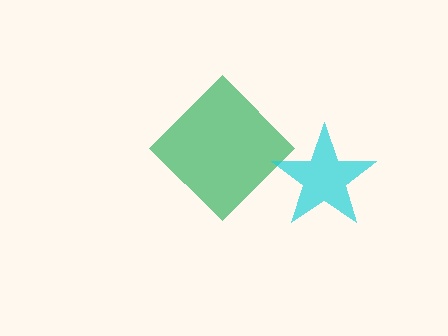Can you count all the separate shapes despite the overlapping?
Yes, there are 2 separate shapes.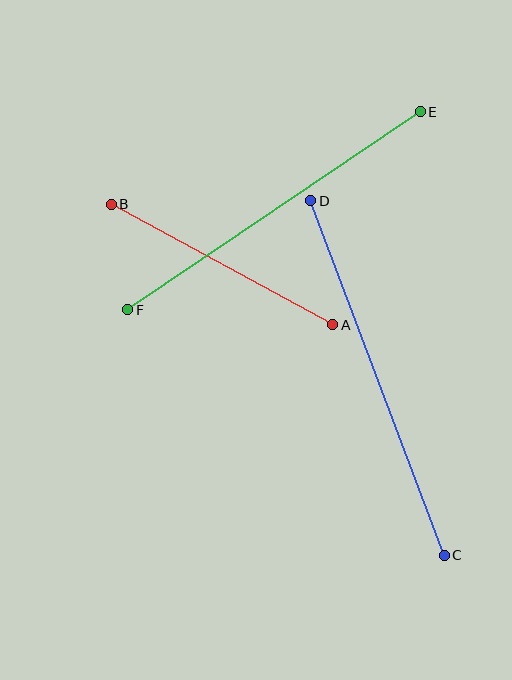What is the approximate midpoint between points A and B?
The midpoint is at approximately (222, 265) pixels.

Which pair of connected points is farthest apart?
Points C and D are farthest apart.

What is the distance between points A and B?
The distance is approximately 252 pixels.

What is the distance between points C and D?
The distance is approximately 379 pixels.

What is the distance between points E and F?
The distance is approximately 353 pixels.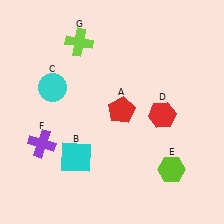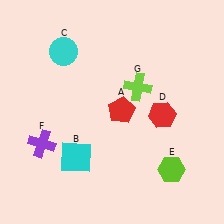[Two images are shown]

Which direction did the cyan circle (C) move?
The cyan circle (C) moved up.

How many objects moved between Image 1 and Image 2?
2 objects moved between the two images.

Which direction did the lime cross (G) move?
The lime cross (G) moved right.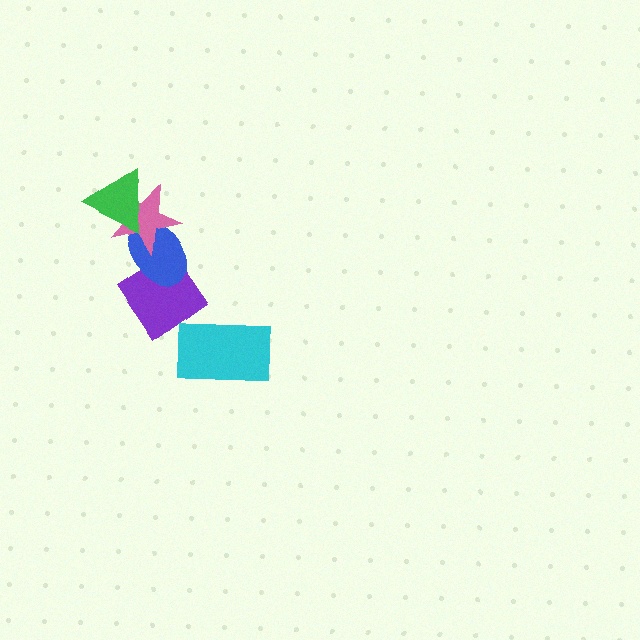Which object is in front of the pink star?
The green triangle is in front of the pink star.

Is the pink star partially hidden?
Yes, it is partially covered by another shape.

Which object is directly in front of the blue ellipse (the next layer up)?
The pink star is directly in front of the blue ellipse.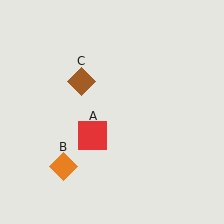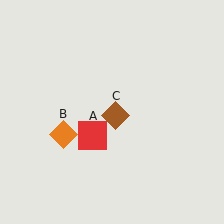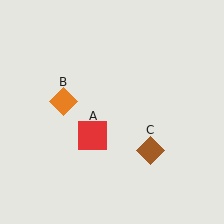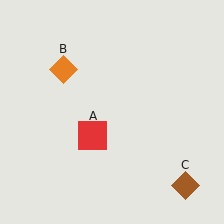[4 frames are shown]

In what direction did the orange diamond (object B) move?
The orange diamond (object B) moved up.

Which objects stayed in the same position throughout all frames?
Red square (object A) remained stationary.